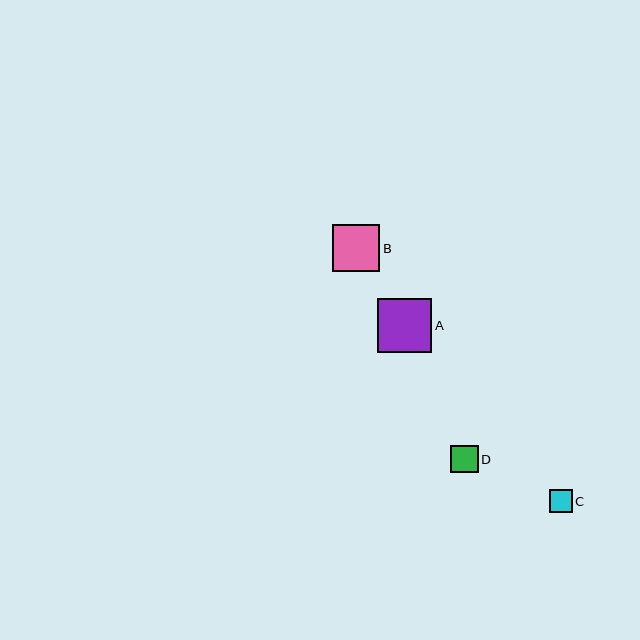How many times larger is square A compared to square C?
Square A is approximately 2.4 times the size of square C.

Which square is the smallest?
Square C is the smallest with a size of approximately 23 pixels.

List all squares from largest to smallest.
From largest to smallest: A, B, D, C.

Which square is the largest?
Square A is the largest with a size of approximately 54 pixels.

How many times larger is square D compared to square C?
Square D is approximately 1.2 times the size of square C.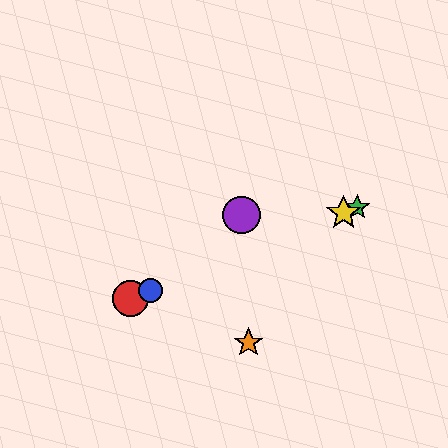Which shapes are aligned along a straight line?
The red circle, the blue circle, the green star, the yellow star are aligned along a straight line.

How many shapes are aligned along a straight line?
4 shapes (the red circle, the blue circle, the green star, the yellow star) are aligned along a straight line.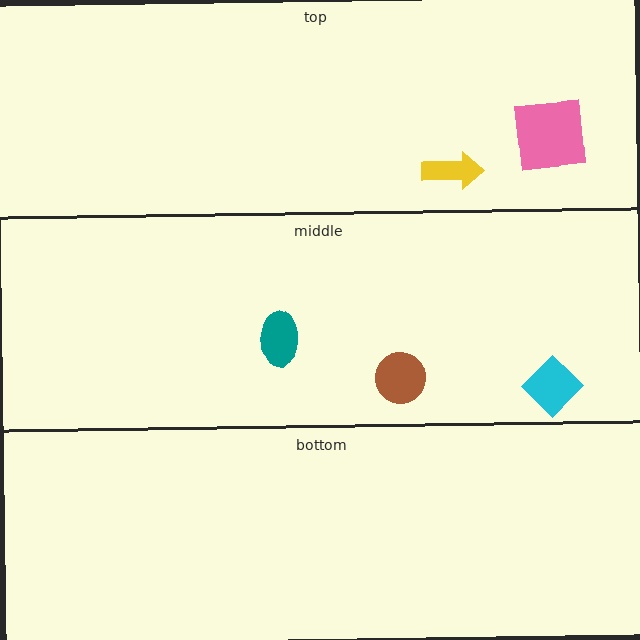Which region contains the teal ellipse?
The middle region.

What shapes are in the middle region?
The cyan diamond, the teal ellipse, the brown circle.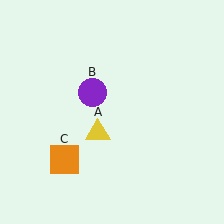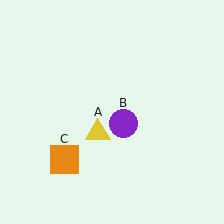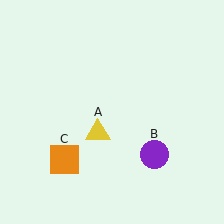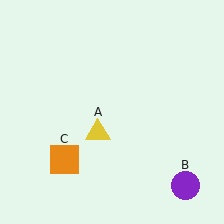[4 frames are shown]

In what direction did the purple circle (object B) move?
The purple circle (object B) moved down and to the right.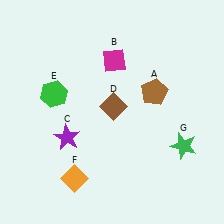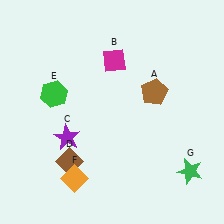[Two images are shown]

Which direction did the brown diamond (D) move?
The brown diamond (D) moved down.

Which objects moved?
The objects that moved are: the brown diamond (D), the green star (G).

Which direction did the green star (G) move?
The green star (G) moved down.